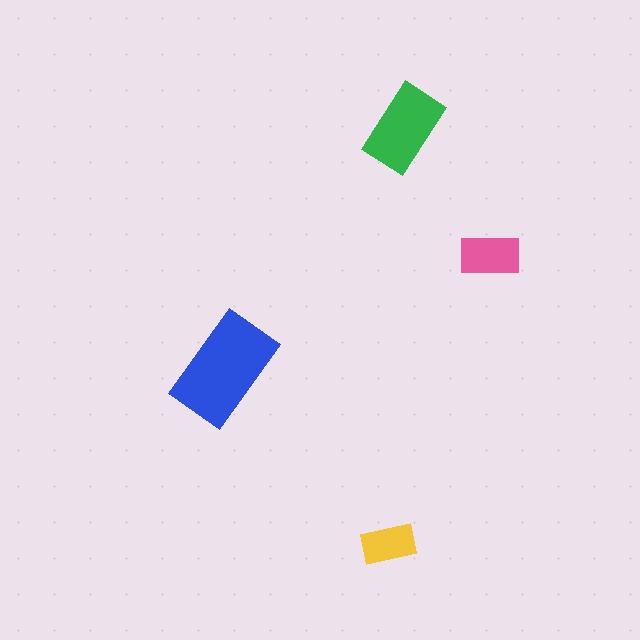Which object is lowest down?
The yellow rectangle is bottommost.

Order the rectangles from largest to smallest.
the blue one, the green one, the pink one, the yellow one.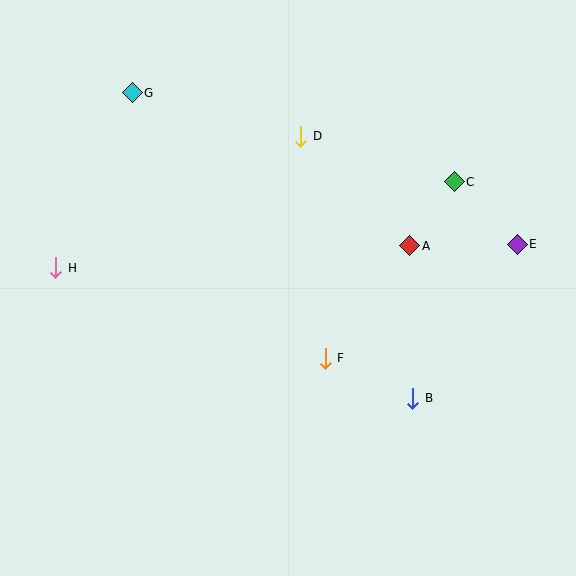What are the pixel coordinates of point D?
Point D is at (301, 136).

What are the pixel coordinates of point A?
Point A is at (410, 246).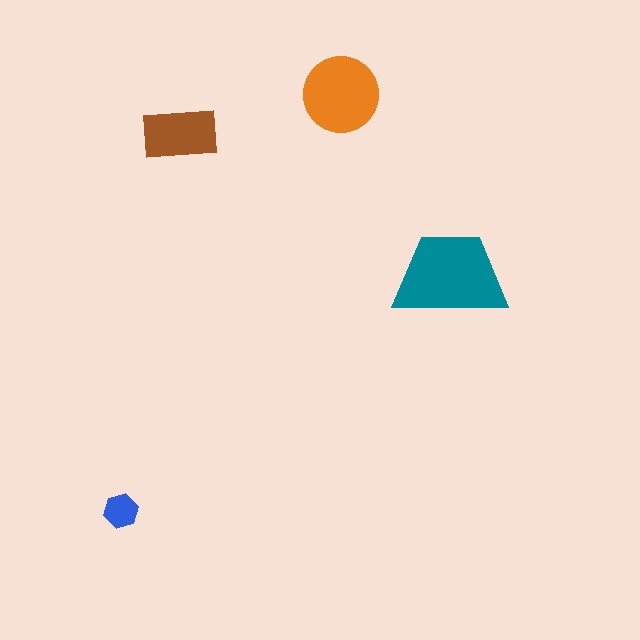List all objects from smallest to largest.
The blue hexagon, the brown rectangle, the orange circle, the teal trapezoid.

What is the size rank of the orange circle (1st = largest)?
2nd.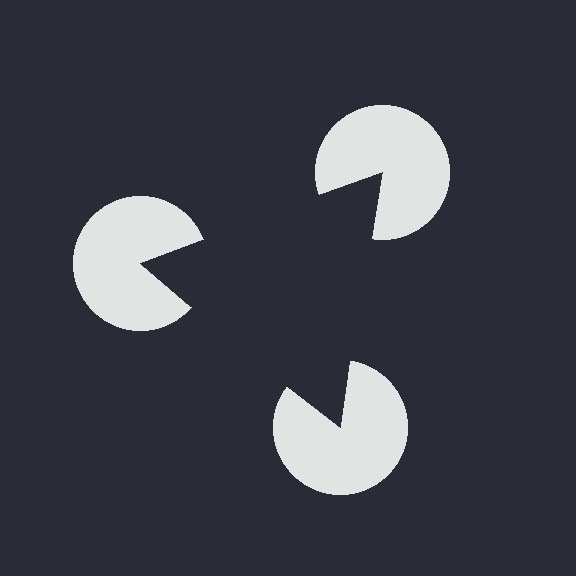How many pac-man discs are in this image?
There are 3 — one at each vertex of the illusory triangle.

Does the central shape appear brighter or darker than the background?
It typically appears slightly darker than the background, even though no actual brightness change is drawn.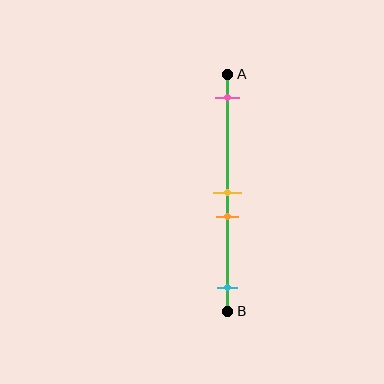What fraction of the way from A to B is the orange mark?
The orange mark is approximately 60% (0.6) of the way from A to B.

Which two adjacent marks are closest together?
The yellow and orange marks are the closest adjacent pair.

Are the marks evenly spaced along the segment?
No, the marks are not evenly spaced.